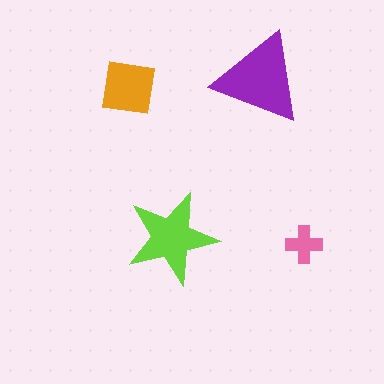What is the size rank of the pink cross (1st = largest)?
4th.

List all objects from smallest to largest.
The pink cross, the orange square, the lime star, the purple triangle.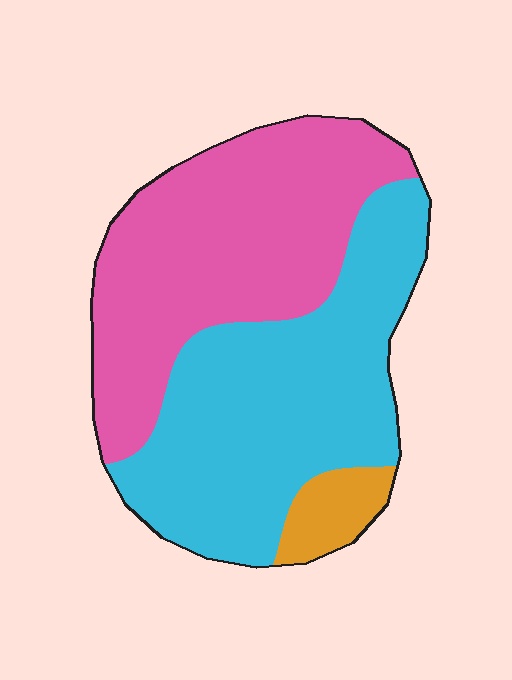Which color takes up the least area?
Orange, at roughly 5%.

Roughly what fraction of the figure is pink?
Pink covers around 45% of the figure.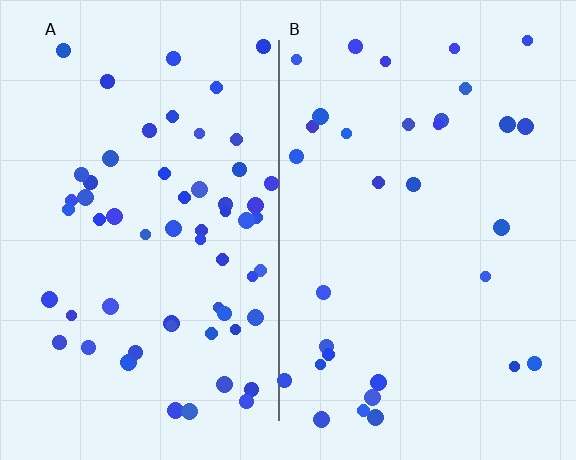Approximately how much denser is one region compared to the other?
Approximately 1.8× — region A over region B.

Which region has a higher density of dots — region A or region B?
A (the left).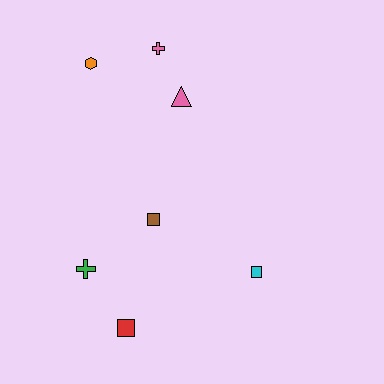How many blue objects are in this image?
There are no blue objects.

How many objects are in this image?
There are 7 objects.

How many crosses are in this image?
There are 2 crosses.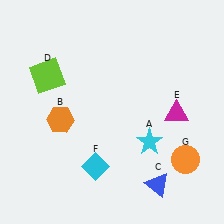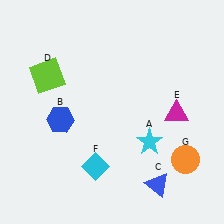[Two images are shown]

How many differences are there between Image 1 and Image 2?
There is 1 difference between the two images.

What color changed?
The hexagon (B) changed from orange in Image 1 to blue in Image 2.